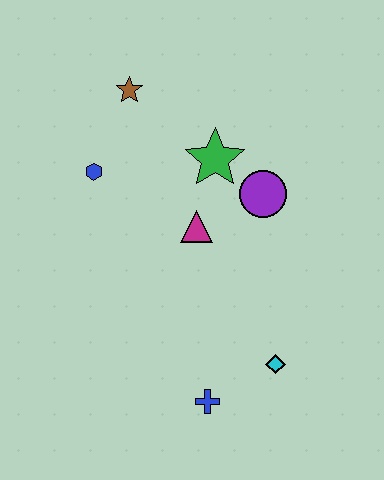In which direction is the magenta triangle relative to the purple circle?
The magenta triangle is to the left of the purple circle.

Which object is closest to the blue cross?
The cyan diamond is closest to the blue cross.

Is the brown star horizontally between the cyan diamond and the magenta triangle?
No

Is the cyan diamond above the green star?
No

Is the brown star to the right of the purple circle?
No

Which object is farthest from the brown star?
The blue cross is farthest from the brown star.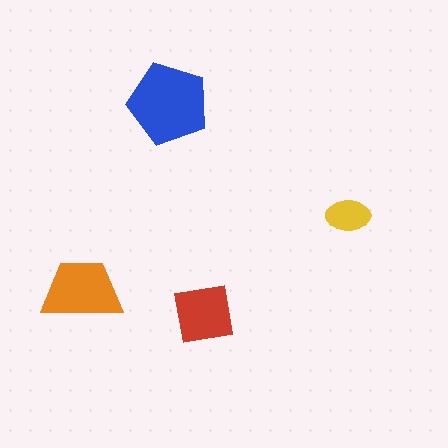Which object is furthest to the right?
The yellow ellipse is rightmost.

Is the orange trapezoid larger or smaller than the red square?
Larger.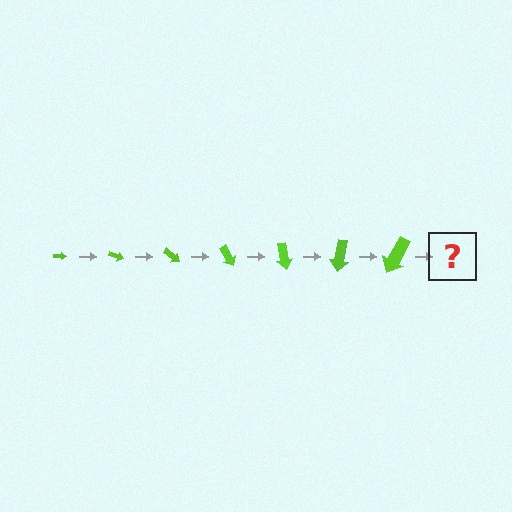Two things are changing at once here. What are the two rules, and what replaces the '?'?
The two rules are that the arrow grows larger each step and it rotates 20 degrees each step. The '?' should be an arrow, larger than the previous one and rotated 140 degrees from the start.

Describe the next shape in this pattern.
It should be an arrow, larger than the previous one and rotated 140 degrees from the start.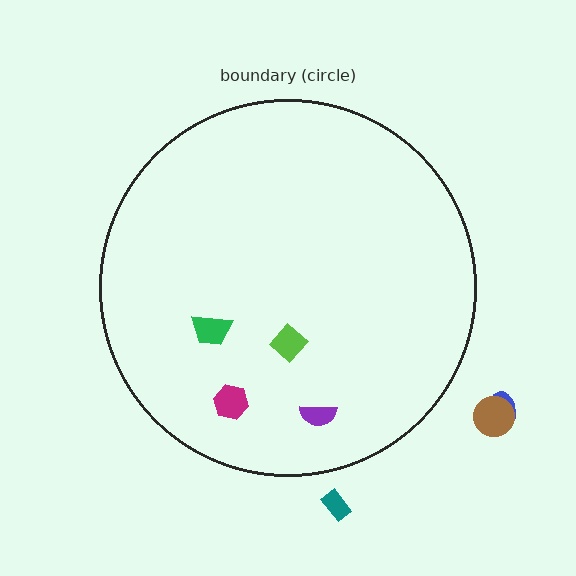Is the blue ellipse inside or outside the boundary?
Outside.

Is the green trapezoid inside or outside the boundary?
Inside.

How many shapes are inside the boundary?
4 inside, 3 outside.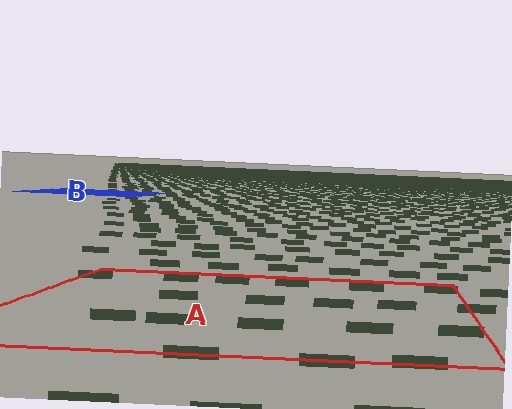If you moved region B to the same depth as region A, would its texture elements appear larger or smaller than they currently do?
They would appear larger. At a closer depth, the same texture elements are projected at a bigger on-screen size.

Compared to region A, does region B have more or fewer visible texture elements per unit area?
Region B has more texture elements per unit area — they are packed more densely because it is farther away.